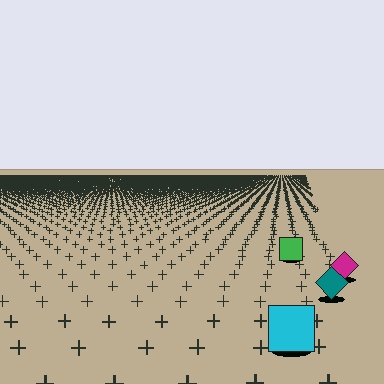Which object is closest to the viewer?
The cyan square is closest. The texture marks near it are larger and more spread out.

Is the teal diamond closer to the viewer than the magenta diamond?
Yes. The teal diamond is closer — you can tell from the texture gradient: the ground texture is coarser near it.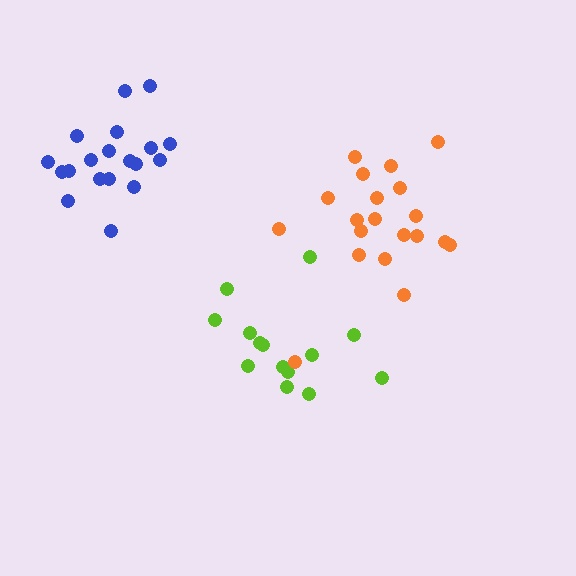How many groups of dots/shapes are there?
There are 3 groups.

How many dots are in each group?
Group 1: 19 dots, Group 2: 14 dots, Group 3: 20 dots (53 total).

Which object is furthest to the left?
The blue cluster is leftmost.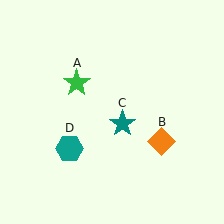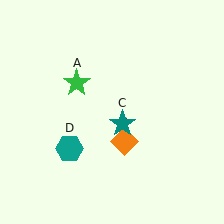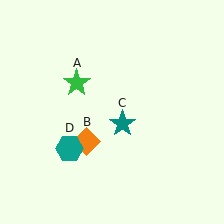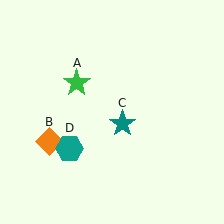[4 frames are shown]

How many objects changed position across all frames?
1 object changed position: orange diamond (object B).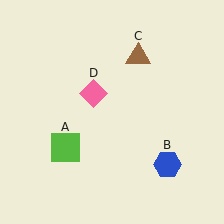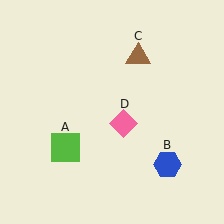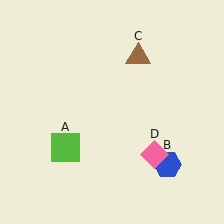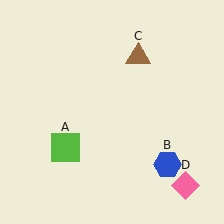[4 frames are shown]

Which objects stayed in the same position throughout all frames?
Lime square (object A) and blue hexagon (object B) and brown triangle (object C) remained stationary.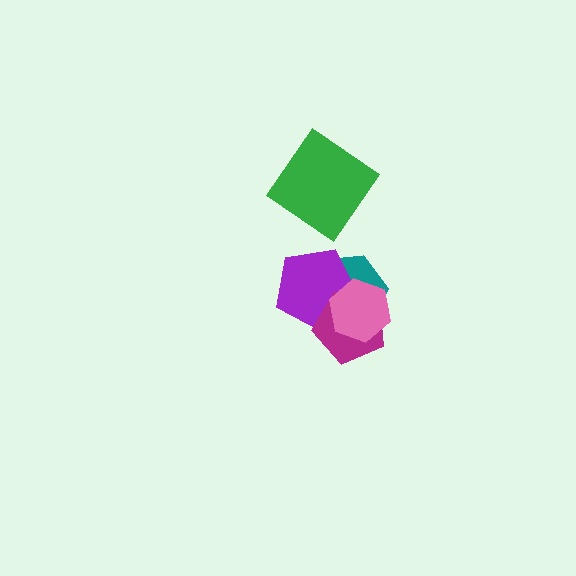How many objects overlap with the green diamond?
0 objects overlap with the green diamond.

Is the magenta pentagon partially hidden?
Yes, it is partially covered by another shape.